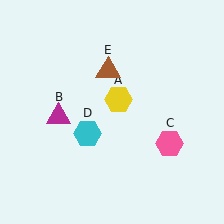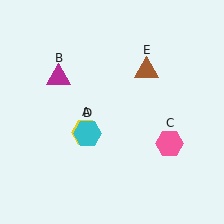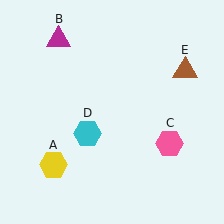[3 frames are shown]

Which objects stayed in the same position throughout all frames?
Pink hexagon (object C) and cyan hexagon (object D) remained stationary.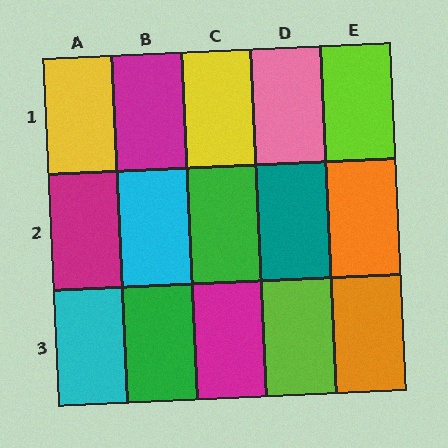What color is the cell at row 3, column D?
Lime.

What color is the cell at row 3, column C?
Magenta.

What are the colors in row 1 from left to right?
Yellow, magenta, yellow, pink, lime.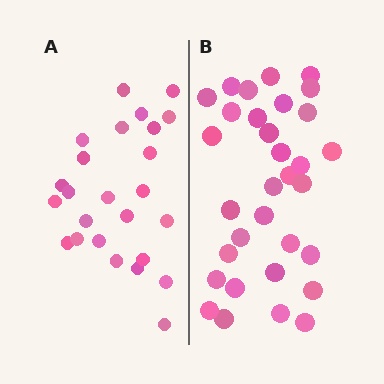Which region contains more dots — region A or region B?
Region B (the right region) has more dots.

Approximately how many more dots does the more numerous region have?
Region B has roughly 8 or so more dots than region A.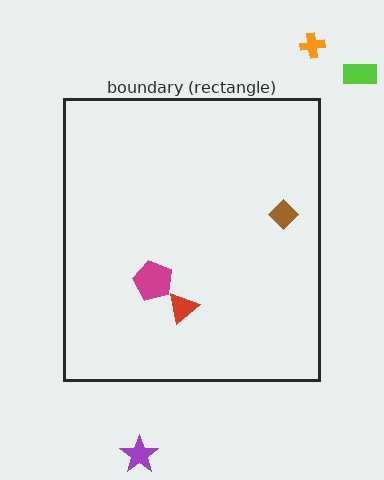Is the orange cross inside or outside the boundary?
Outside.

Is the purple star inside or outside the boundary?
Outside.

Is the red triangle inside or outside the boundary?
Inside.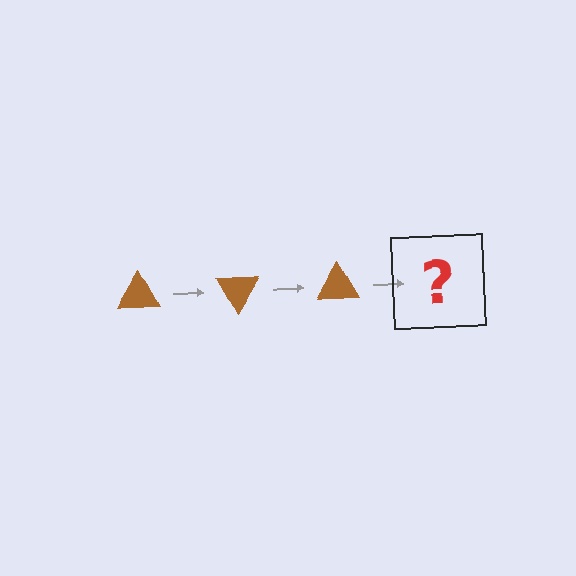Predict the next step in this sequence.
The next step is a brown triangle rotated 180 degrees.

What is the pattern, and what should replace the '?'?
The pattern is that the triangle rotates 60 degrees each step. The '?' should be a brown triangle rotated 180 degrees.